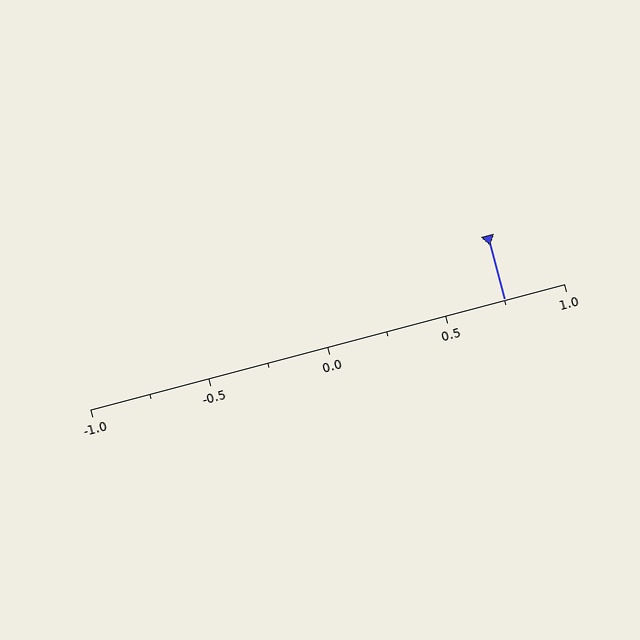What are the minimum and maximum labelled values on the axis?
The axis runs from -1.0 to 1.0.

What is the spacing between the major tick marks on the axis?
The major ticks are spaced 0.5 apart.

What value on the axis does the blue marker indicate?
The marker indicates approximately 0.75.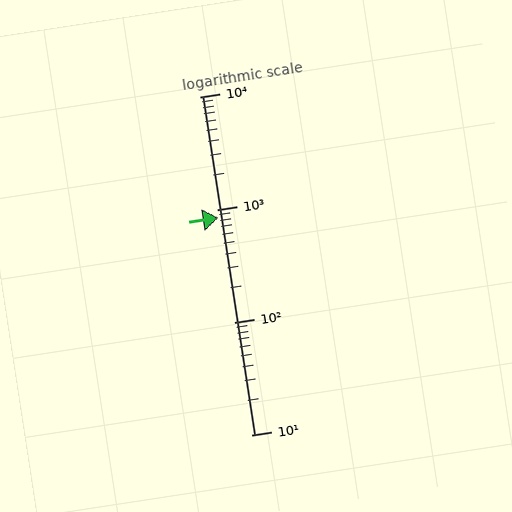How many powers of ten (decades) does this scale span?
The scale spans 3 decades, from 10 to 10000.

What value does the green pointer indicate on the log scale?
The pointer indicates approximately 840.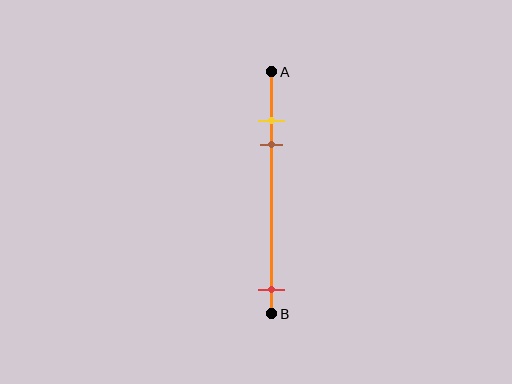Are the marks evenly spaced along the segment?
No, the marks are not evenly spaced.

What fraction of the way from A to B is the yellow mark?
The yellow mark is approximately 20% (0.2) of the way from A to B.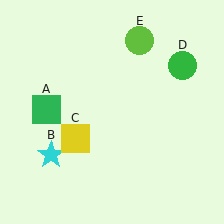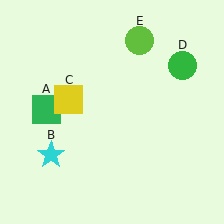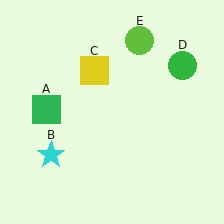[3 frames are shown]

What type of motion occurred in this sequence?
The yellow square (object C) rotated clockwise around the center of the scene.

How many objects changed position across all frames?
1 object changed position: yellow square (object C).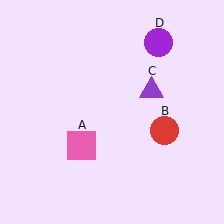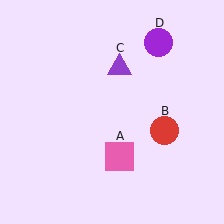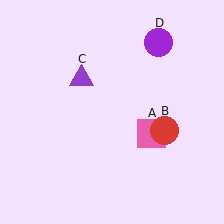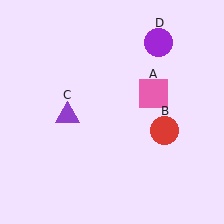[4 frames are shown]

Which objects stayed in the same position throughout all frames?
Red circle (object B) and purple circle (object D) remained stationary.